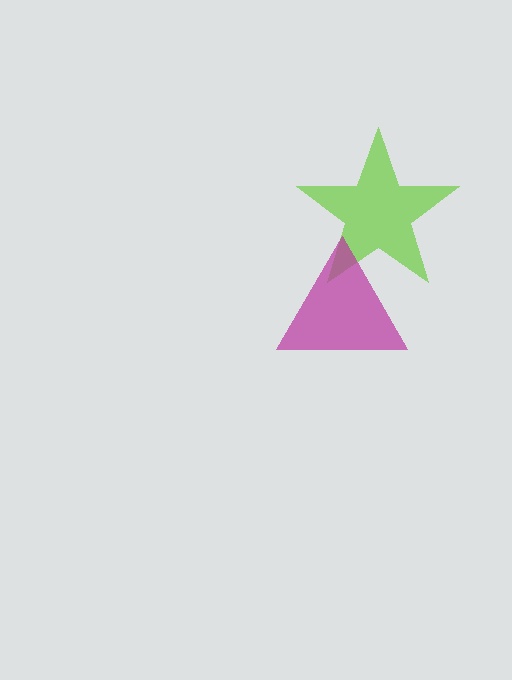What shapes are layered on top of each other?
The layered shapes are: a lime star, a magenta triangle.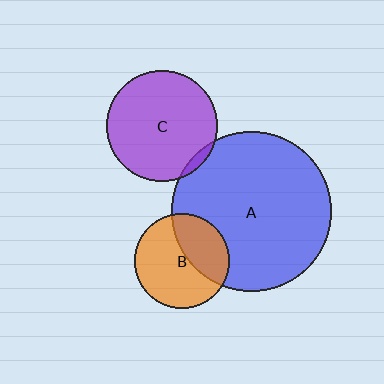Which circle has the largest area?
Circle A (blue).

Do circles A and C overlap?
Yes.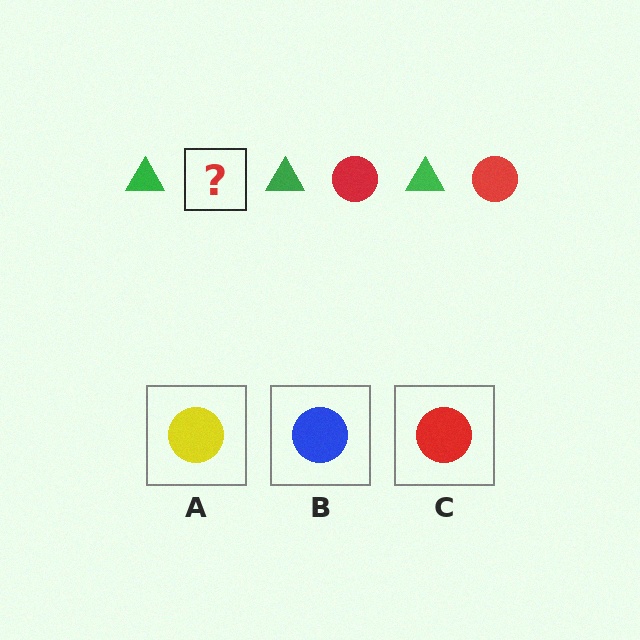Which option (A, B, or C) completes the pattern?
C.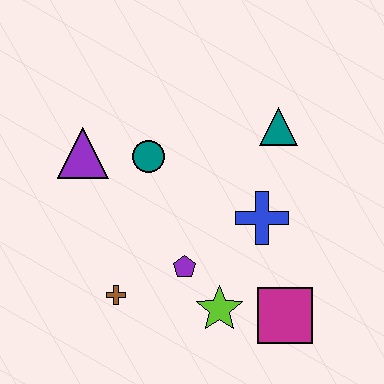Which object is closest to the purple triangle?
The teal circle is closest to the purple triangle.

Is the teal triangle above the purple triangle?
Yes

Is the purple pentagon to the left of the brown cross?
No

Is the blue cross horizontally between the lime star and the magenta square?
Yes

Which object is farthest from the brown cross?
The teal triangle is farthest from the brown cross.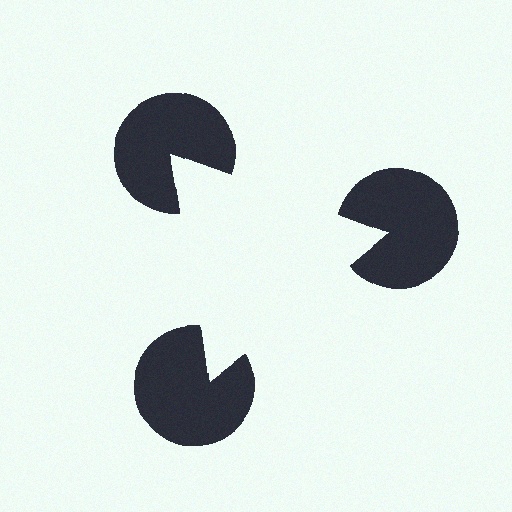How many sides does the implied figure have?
3 sides.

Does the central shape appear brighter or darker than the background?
It typically appears slightly brighter than the background, even though no actual brightness change is drawn.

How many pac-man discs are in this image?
There are 3 — one at each vertex of the illusory triangle.